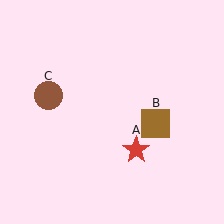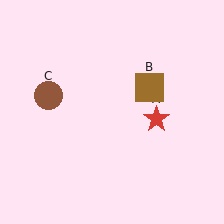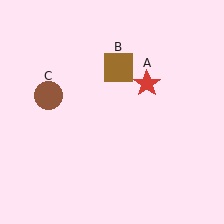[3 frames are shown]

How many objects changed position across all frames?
2 objects changed position: red star (object A), brown square (object B).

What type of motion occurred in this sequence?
The red star (object A), brown square (object B) rotated counterclockwise around the center of the scene.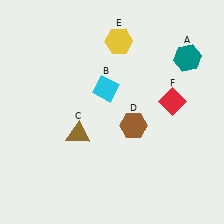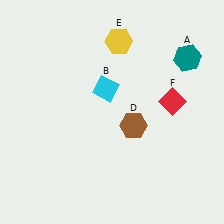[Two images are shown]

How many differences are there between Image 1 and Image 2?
There is 1 difference between the two images.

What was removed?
The brown triangle (C) was removed in Image 2.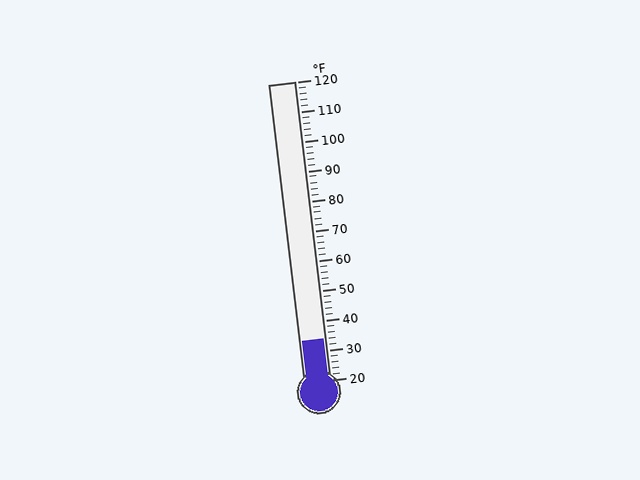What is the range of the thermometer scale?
The thermometer scale ranges from 20°F to 120°F.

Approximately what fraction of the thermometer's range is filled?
The thermometer is filled to approximately 15% of its range.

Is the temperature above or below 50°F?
The temperature is below 50°F.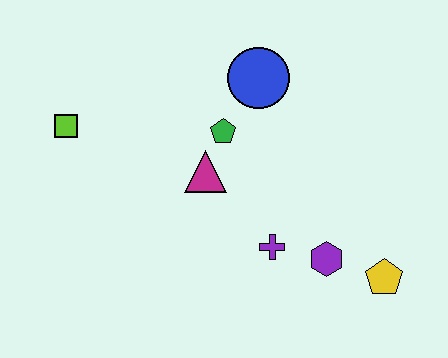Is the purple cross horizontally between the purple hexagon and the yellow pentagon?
No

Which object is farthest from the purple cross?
The lime square is farthest from the purple cross.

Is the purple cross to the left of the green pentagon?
No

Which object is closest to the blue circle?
The green pentagon is closest to the blue circle.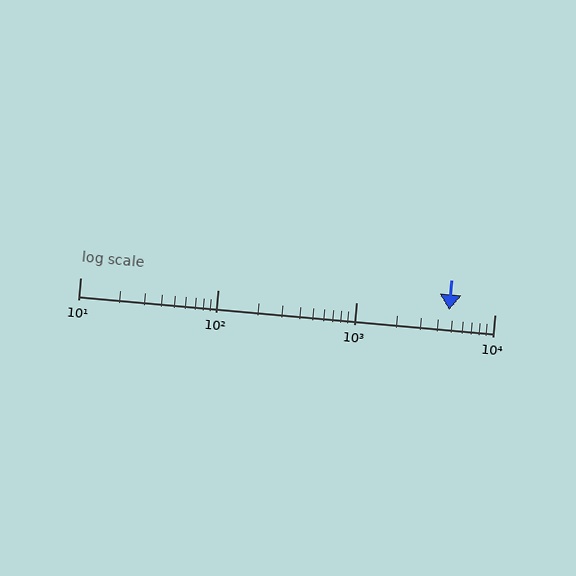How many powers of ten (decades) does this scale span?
The scale spans 3 decades, from 10 to 10000.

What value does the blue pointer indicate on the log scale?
The pointer indicates approximately 4700.